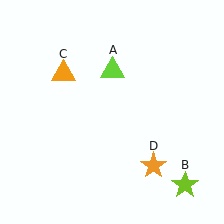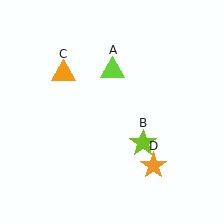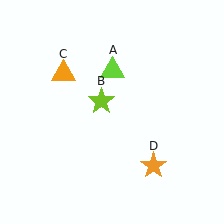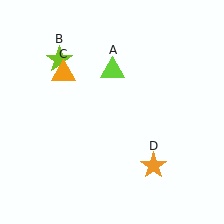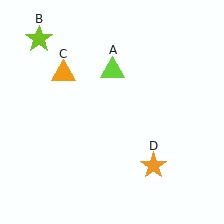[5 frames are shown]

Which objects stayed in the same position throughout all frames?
Lime triangle (object A) and orange triangle (object C) and orange star (object D) remained stationary.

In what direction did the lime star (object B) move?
The lime star (object B) moved up and to the left.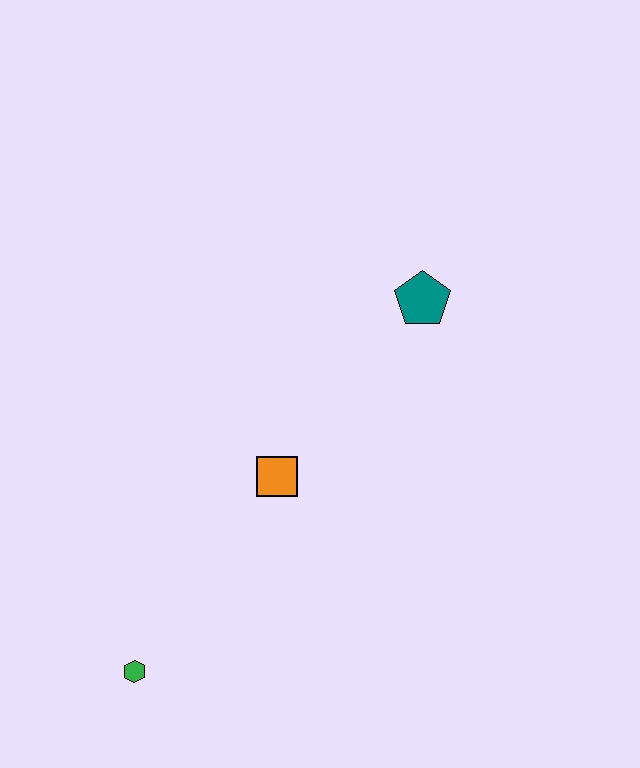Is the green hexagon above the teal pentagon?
No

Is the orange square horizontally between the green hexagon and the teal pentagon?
Yes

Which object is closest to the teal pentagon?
The orange square is closest to the teal pentagon.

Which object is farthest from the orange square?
The green hexagon is farthest from the orange square.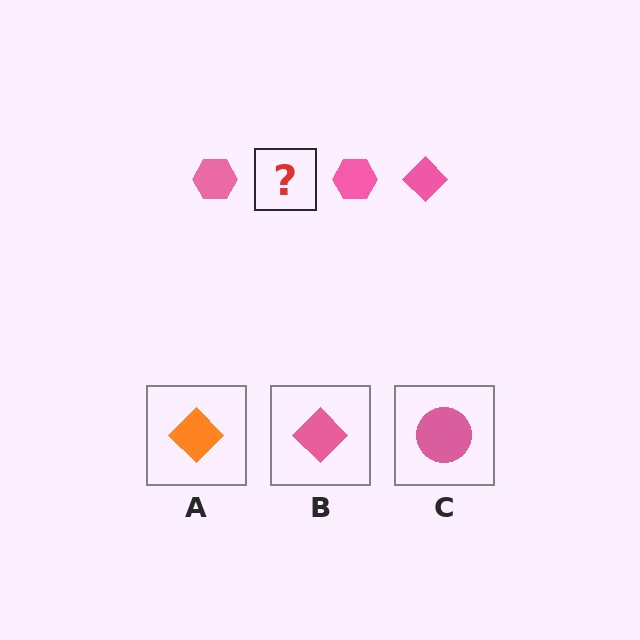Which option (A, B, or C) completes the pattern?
B.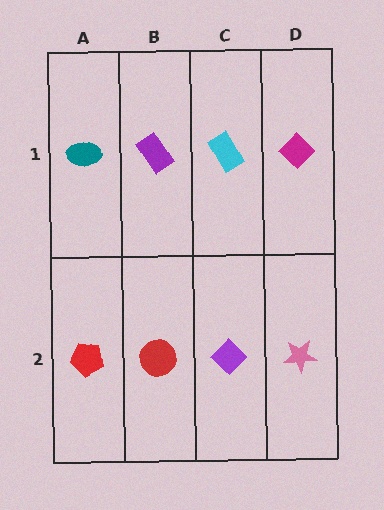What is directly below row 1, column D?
A pink star.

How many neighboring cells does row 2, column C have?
3.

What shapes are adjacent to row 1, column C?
A purple diamond (row 2, column C), a purple rectangle (row 1, column B), a magenta diamond (row 1, column D).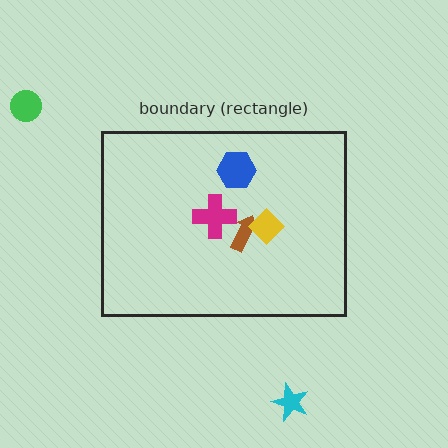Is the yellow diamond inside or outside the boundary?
Inside.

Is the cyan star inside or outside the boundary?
Outside.